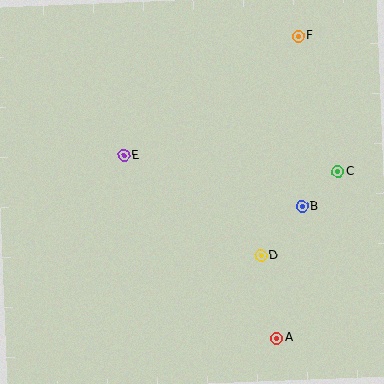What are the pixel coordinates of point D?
Point D is at (261, 256).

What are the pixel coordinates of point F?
Point F is at (298, 36).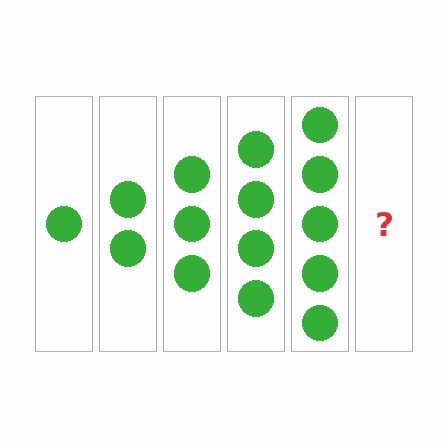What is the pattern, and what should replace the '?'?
The pattern is that each step adds one more circle. The '?' should be 6 circles.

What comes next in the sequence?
The next element should be 6 circles.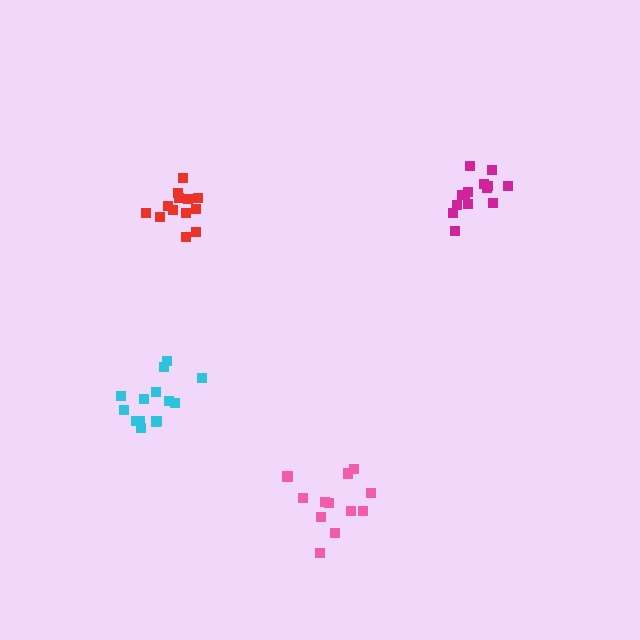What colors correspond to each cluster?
The clusters are colored: cyan, pink, magenta, red.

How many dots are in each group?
Group 1: 14 dots, Group 2: 12 dots, Group 3: 14 dots, Group 4: 13 dots (53 total).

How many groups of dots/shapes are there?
There are 4 groups.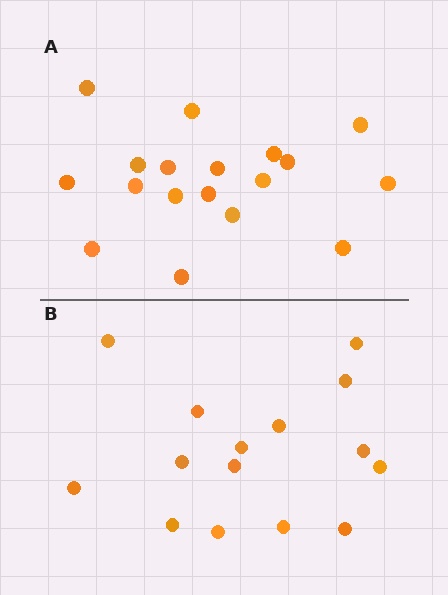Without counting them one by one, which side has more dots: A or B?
Region A (the top region) has more dots.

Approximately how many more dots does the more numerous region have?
Region A has just a few more — roughly 2 or 3 more dots than region B.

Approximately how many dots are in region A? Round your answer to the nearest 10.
About 20 dots. (The exact count is 18, which rounds to 20.)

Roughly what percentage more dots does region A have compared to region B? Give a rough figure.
About 20% more.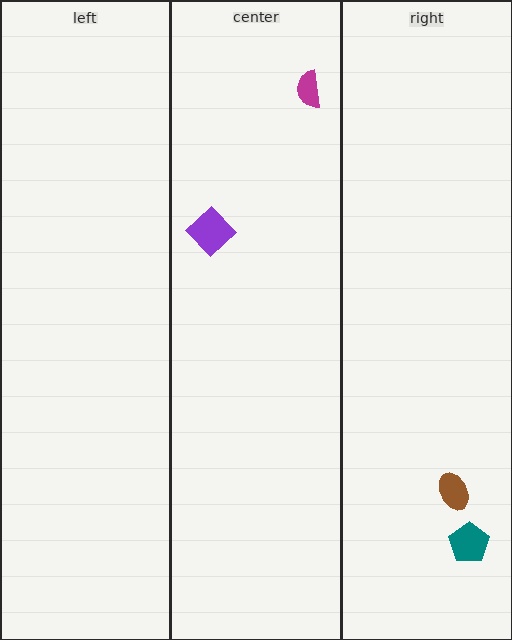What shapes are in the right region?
The teal pentagon, the brown ellipse.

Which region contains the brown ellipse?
The right region.